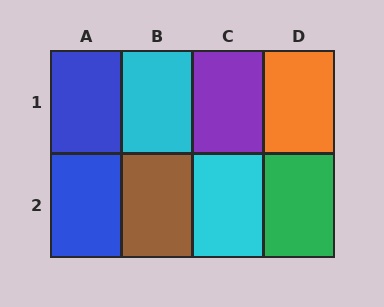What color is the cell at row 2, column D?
Green.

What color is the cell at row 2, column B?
Brown.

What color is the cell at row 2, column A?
Blue.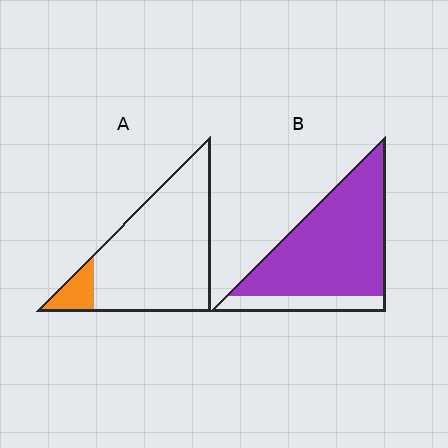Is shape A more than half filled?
No.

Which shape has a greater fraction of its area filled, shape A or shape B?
Shape B.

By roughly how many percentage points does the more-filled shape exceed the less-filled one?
By roughly 70 percentage points (B over A).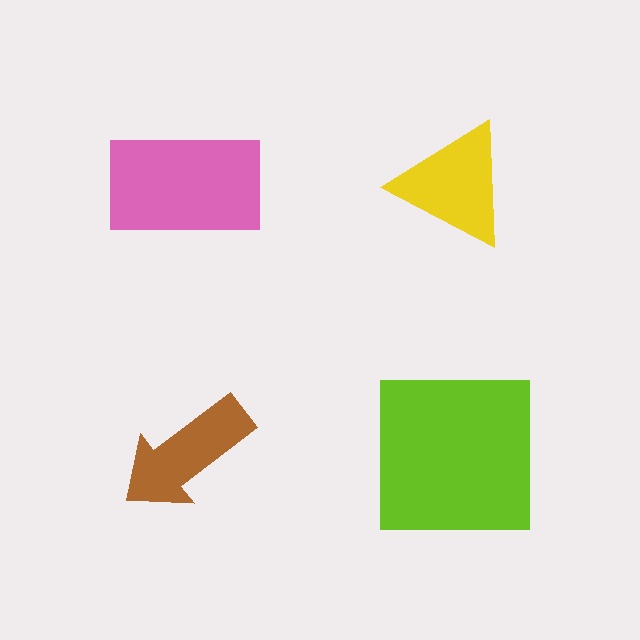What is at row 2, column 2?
A lime square.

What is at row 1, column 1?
A pink rectangle.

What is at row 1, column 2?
A yellow triangle.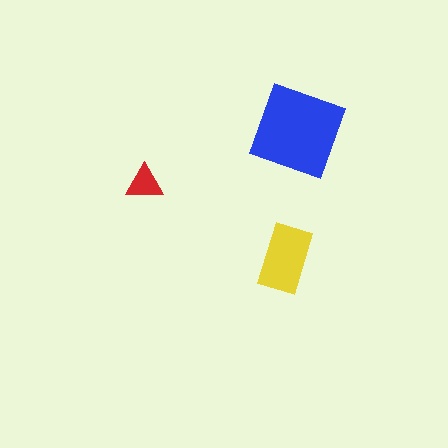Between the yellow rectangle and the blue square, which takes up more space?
The blue square.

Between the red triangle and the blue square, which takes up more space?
The blue square.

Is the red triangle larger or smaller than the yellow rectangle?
Smaller.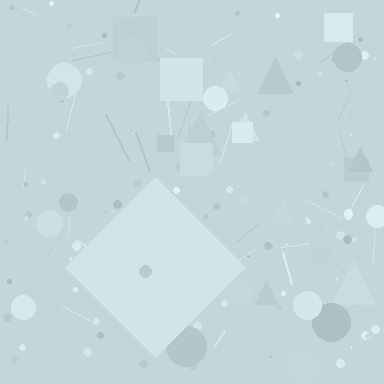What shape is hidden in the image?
A diamond is hidden in the image.